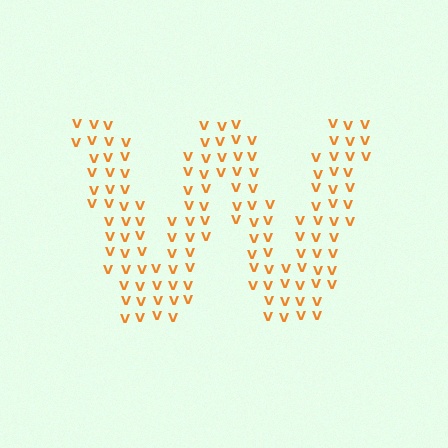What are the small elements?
The small elements are letter V's.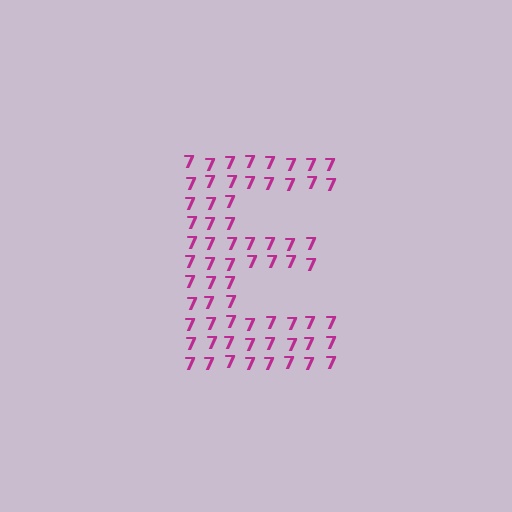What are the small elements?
The small elements are digit 7's.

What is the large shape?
The large shape is the letter E.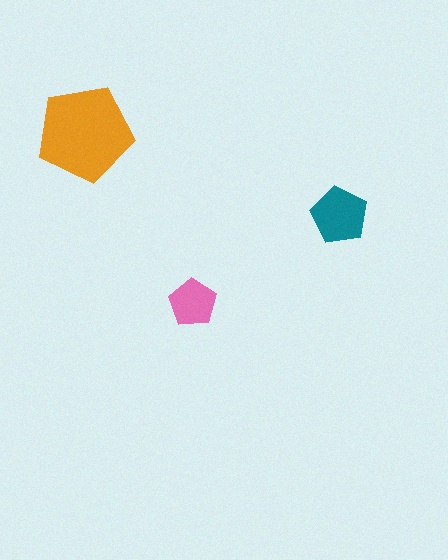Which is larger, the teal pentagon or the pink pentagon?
The teal one.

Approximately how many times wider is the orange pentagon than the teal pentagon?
About 1.5 times wider.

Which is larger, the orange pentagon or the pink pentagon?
The orange one.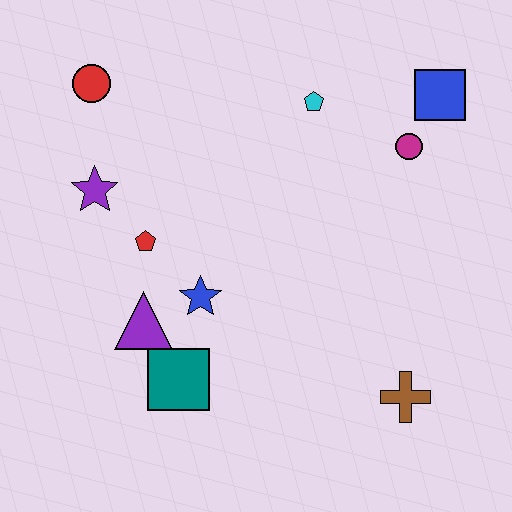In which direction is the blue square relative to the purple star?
The blue square is to the right of the purple star.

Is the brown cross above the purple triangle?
No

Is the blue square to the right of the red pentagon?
Yes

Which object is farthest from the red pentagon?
The blue square is farthest from the red pentagon.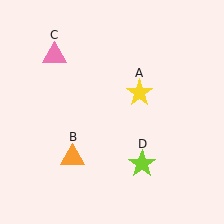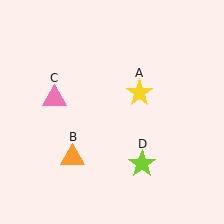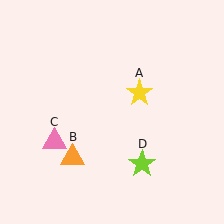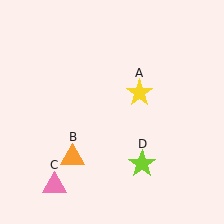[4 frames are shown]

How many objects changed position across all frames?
1 object changed position: pink triangle (object C).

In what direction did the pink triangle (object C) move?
The pink triangle (object C) moved down.